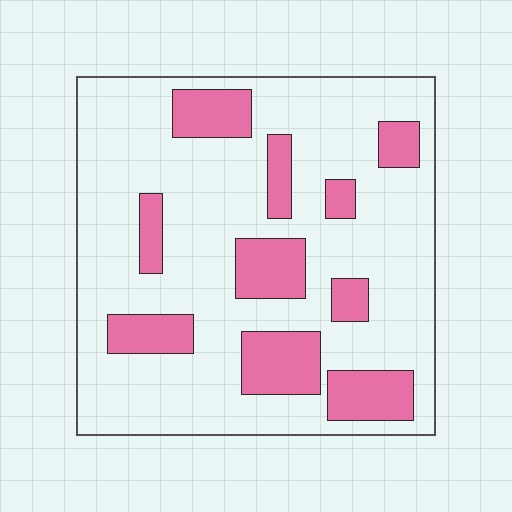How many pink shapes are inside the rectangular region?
10.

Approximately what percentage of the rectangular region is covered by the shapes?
Approximately 25%.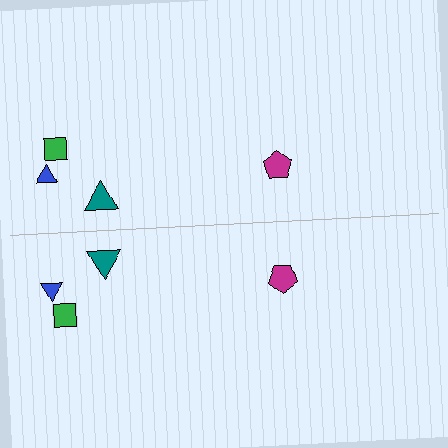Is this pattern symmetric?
Yes, this pattern has bilateral (reflection) symmetry.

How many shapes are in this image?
There are 8 shapes in this image.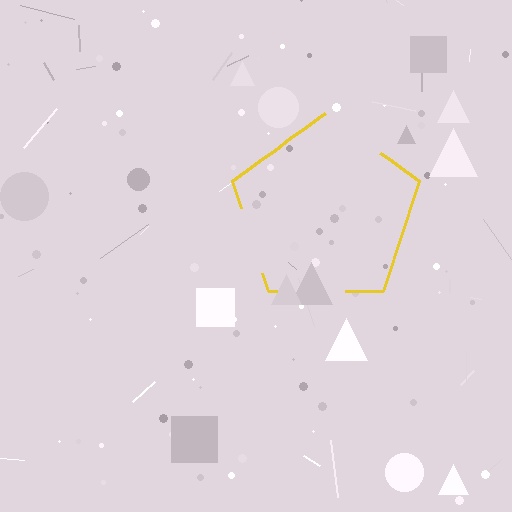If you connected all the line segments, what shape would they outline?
They would outline a pentagon.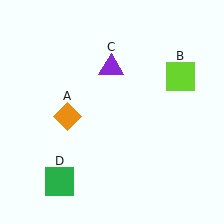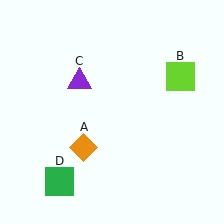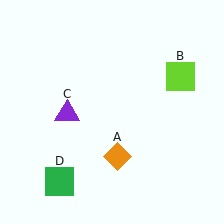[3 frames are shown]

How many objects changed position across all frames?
2 objects changed position: orange diamond (object A), purple triangle (object C).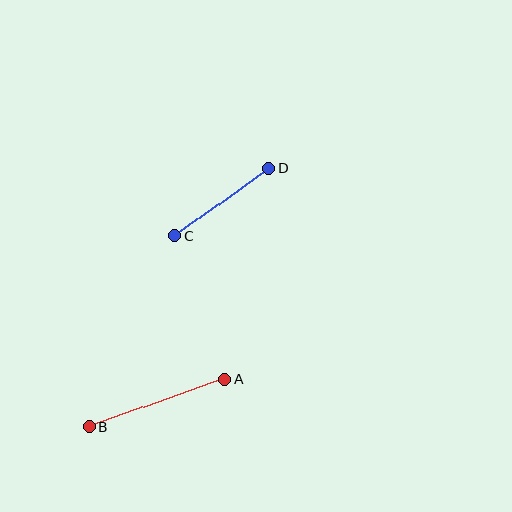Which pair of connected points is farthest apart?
Points A and B are farthest apart.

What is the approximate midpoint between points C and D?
The midpoint is at approximately (222, 202) pixels.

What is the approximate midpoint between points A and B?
The midpoint is at approximately (157, 403) pixels.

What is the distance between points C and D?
The distance is approximately 116 pixels.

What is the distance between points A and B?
The distance is approximately 144 pixels.